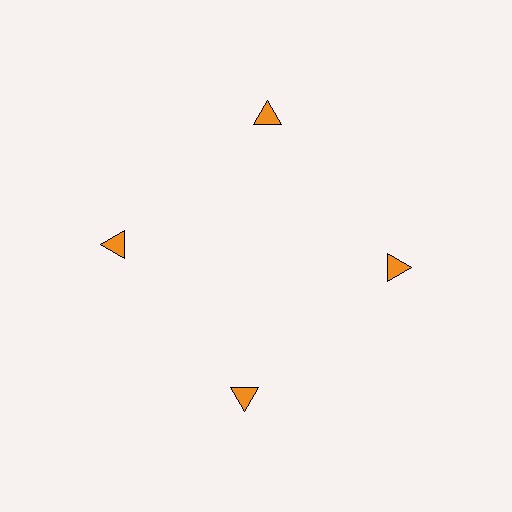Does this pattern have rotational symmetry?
Yes, this pattern has 4-fold rotational symmetry. It looks the same after rotating 90 degrees around the center.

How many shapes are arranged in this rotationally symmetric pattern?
There are 4 shapes, arranged in 4 groups of 1.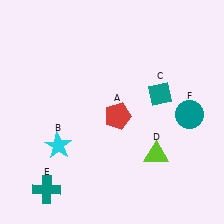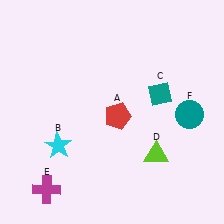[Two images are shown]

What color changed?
The cross (E) changed from teal in Image 1 to magenta in Image 2.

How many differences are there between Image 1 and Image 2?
There is 1 difference between the two images.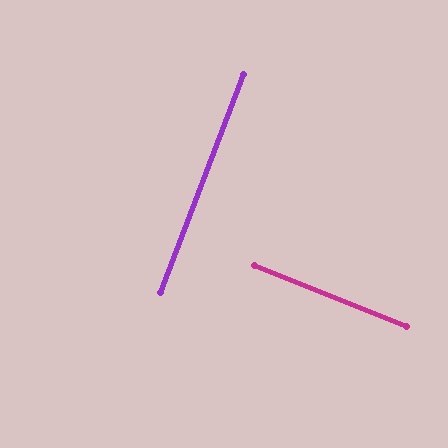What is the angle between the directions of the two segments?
Approximately 89 degrees.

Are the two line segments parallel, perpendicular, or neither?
Perpendicular — they meet at approximately 89°.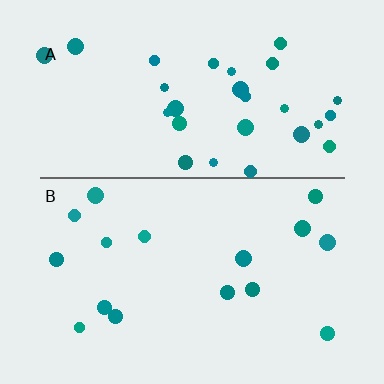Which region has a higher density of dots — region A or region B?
A (the top).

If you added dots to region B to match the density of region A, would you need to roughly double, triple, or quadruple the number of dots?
Approximately double.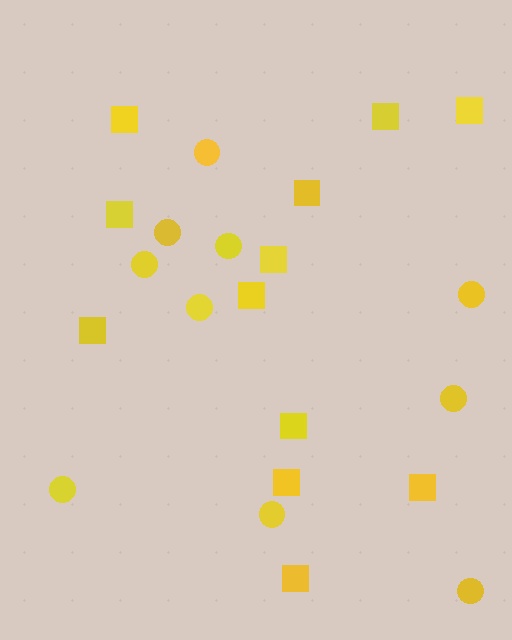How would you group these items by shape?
There are 2 groups: one group of circles (10) and one group of squares (12).